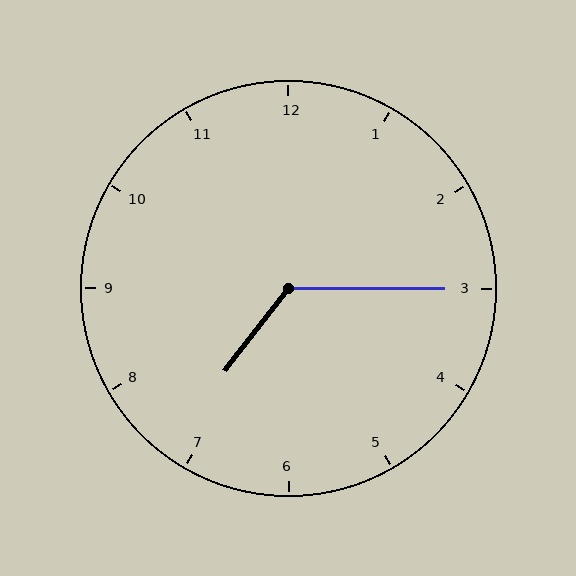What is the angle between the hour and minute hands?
Approximately 128 degrees.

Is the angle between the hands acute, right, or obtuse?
It is obtuse.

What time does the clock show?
7:15.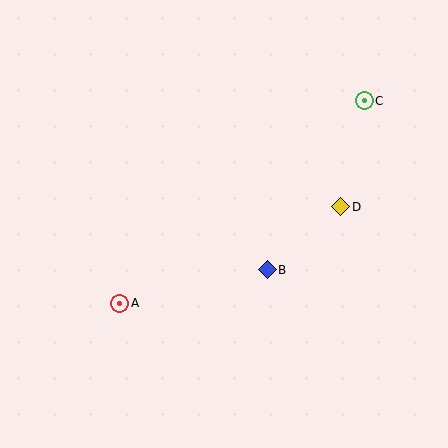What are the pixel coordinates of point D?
Point D is at (341, 207).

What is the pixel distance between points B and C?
The distance between B and C is 195 pixels.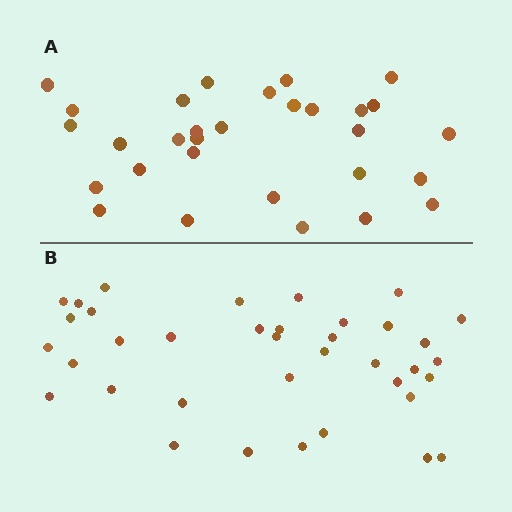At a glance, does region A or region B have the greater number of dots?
Region B (the bottom region) has more dots.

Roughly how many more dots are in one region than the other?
Region B has roughly 8 or so more dots than region A.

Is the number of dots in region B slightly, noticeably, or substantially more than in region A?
Region B has only slightly more — the two regions are fairly close. The ratio is roughly 1.2 to 1.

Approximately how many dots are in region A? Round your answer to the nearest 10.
About 30 dots.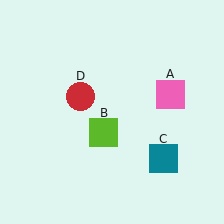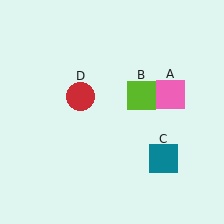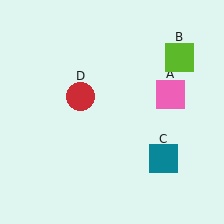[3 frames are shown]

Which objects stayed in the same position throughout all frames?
Pink square (object A) and teal square (object C) and red circle (object D) remained stationary.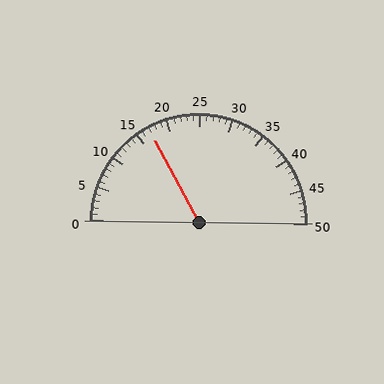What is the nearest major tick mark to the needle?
The nearest major tick mark is 15.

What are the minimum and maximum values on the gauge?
The gauge ranges from 0 to 50.